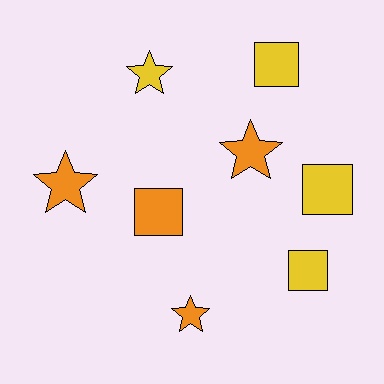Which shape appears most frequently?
Square, with 4 objects.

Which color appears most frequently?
Yellow, with 4 objects.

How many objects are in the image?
There are 8 objects.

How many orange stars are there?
There are 3 orange stars.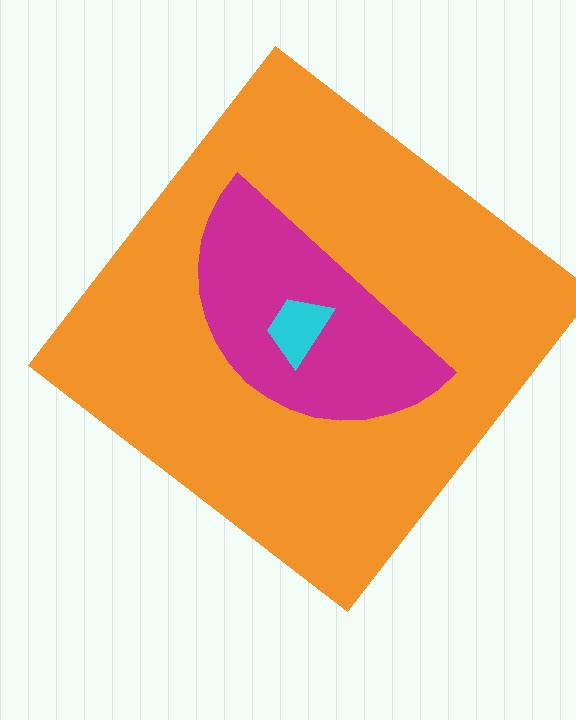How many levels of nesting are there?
3.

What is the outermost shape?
The orange diamond.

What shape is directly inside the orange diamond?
The magenta semicircle.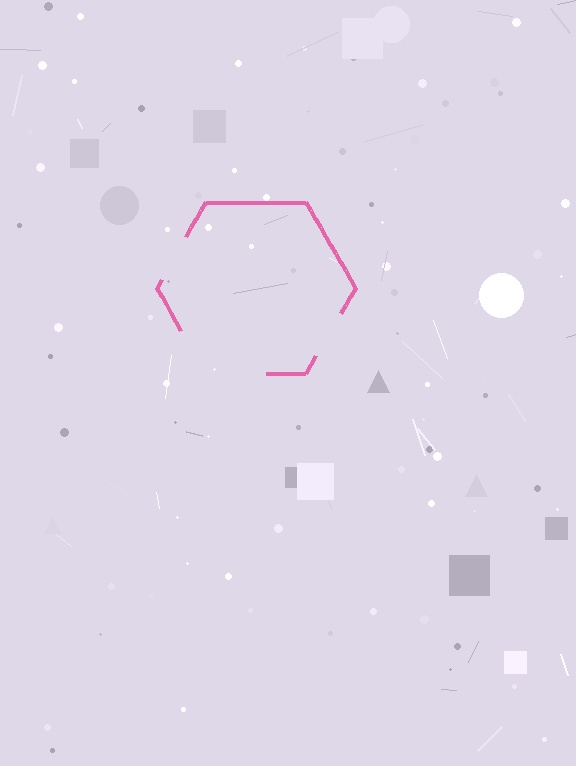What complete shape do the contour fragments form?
The contour fragments form a hexagon.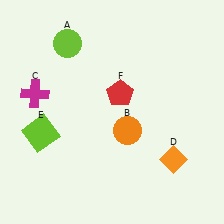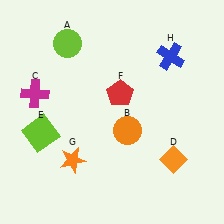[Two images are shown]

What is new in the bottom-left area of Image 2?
An orange star (G) was added in the bottom-left area of Image 2.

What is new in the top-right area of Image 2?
A blue cross (H) was added in the top-right area of Image 2.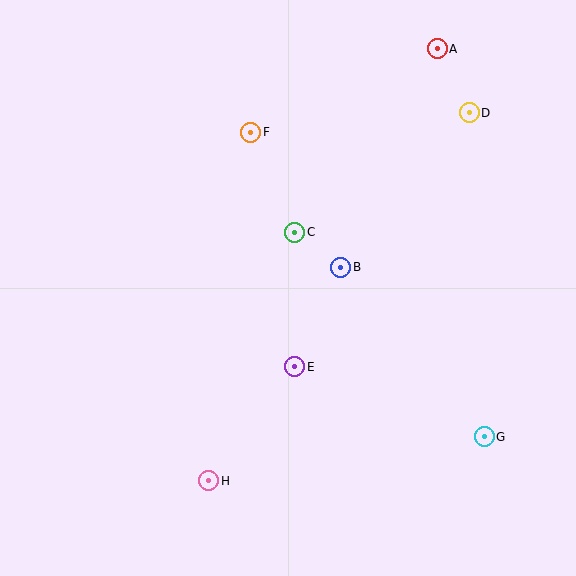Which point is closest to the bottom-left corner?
Point H is closest to the bottom-left corner.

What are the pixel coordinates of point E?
Point E is at (295, 367).